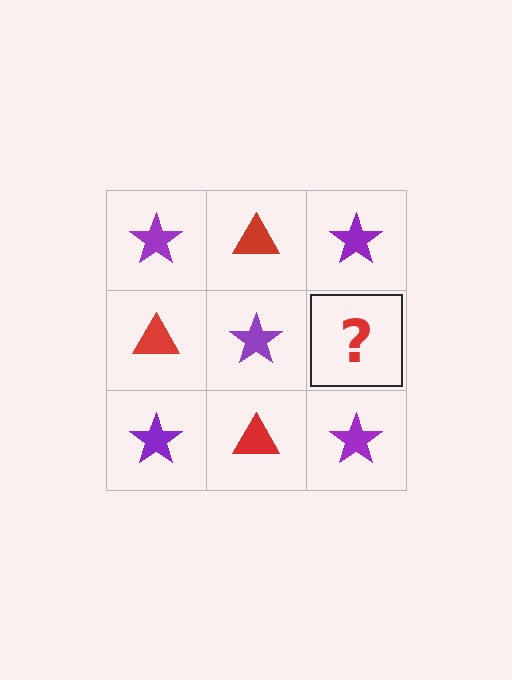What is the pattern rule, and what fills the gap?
The rule is that it alternates purple star and red triangle in a checkerboard pattern. The gap should be filled with a red triangle.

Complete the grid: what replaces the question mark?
The question mark should be replaced with a red triangle.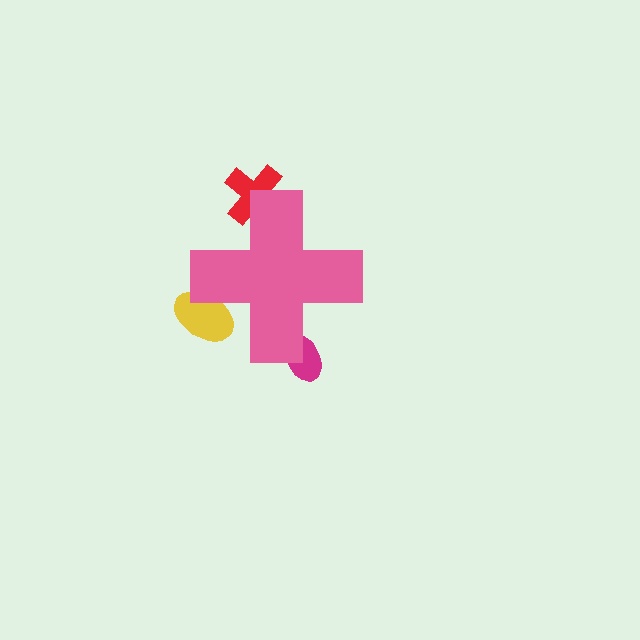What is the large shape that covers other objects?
A pink cross.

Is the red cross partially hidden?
Yes, the red cross is partially hidden behind the pink cross.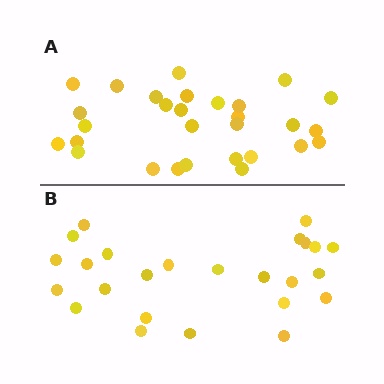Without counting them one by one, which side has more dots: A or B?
Region A (the top region) has more dots.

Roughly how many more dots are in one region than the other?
Region A has about 4 more dots than region B.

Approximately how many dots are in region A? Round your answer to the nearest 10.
About 30 dots. (The exact count is 29, which rounds to 30.)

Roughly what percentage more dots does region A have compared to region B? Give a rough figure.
About 15% more.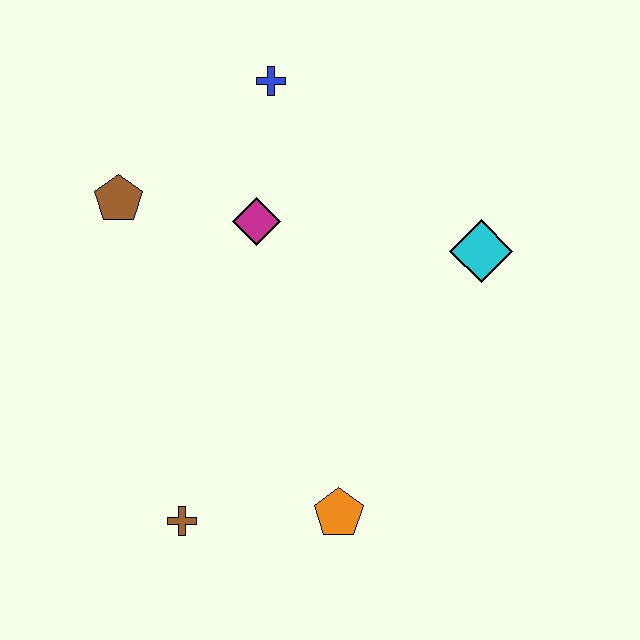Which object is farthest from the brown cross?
The blue cross is farthest from the brown cross.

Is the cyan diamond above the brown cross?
Yes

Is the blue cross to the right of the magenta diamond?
Yes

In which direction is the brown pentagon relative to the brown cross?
The brown pentagon is above the brown cross.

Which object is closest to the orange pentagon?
The brown cross is closest to the orange pentagon.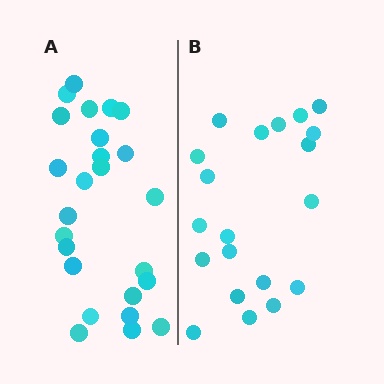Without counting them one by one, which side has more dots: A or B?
Region A (the left region) has more dots.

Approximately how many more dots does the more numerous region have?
Region A has about 5 more dots than region B.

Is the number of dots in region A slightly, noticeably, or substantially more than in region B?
Region A has noticeably more, but not dramatically so. The ratio is roughly 1.2 to 1.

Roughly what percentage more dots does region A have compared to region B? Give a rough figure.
About 25% more.